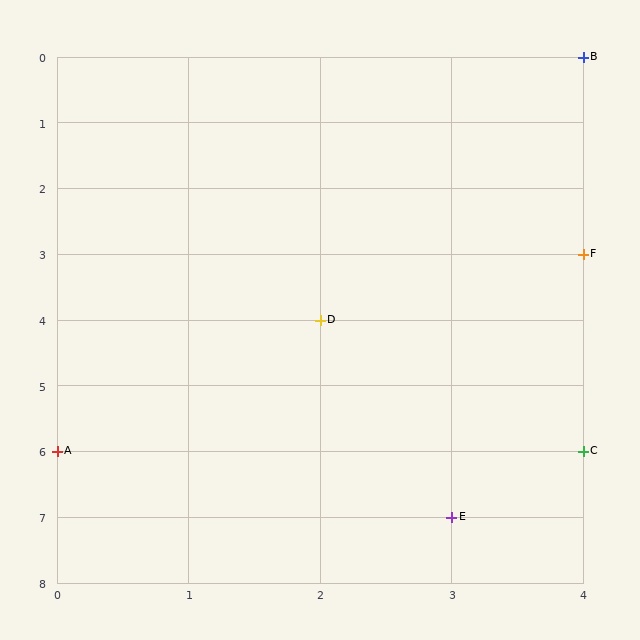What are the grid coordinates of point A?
Point A is at grid coordinates (0, 6).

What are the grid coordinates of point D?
Point D is at grid coordinates (2, 4).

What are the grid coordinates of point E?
Point E is at grid coordinates (3, 7).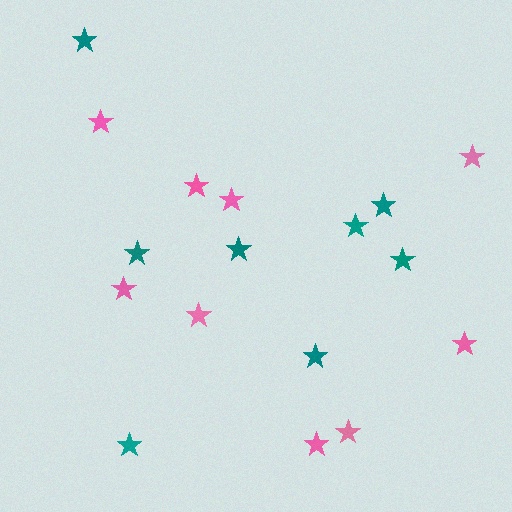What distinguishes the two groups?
There are 2 groups: one group of teal stars (8) and one group of pink stars (9).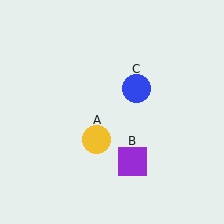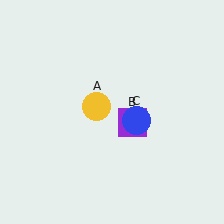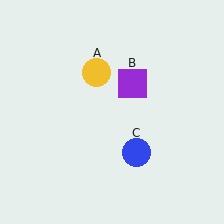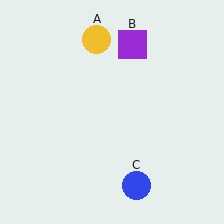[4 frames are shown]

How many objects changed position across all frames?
3 objects changed position: yellow circle (object A), purple square (object B), blue circle (object C).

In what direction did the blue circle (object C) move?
The blue circle (object C) moved down.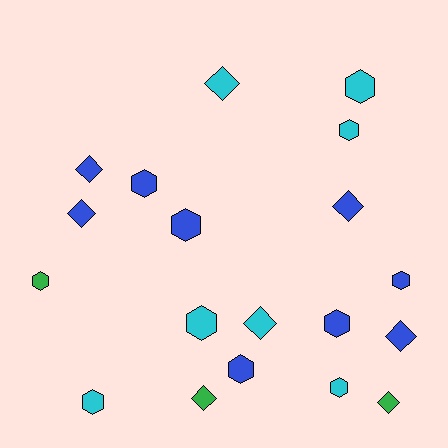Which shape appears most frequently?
Hexagon, with 11 objects.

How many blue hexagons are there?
There are 5 blue hexagons.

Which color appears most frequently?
Blue, with 9 objects.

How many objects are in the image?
There are 19 objects.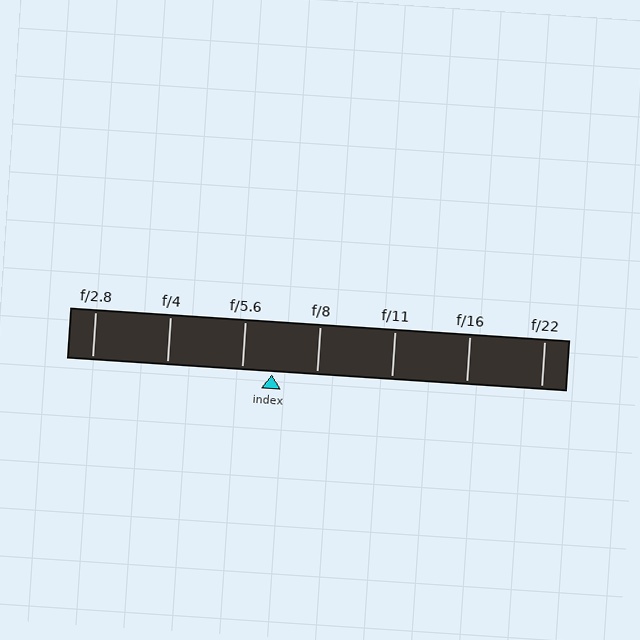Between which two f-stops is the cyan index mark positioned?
The index mark is between f/5.6 and f/8.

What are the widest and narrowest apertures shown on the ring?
The widest aperture shown is f/2.8 and the narrowest is f/22.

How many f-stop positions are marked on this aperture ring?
There are 7 f-stop positions marked.